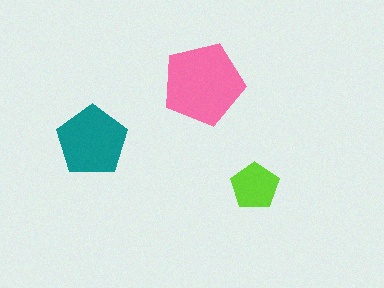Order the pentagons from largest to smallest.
the pink one, the teal one, the lime one.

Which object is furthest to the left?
The teal pentagon is leftmost.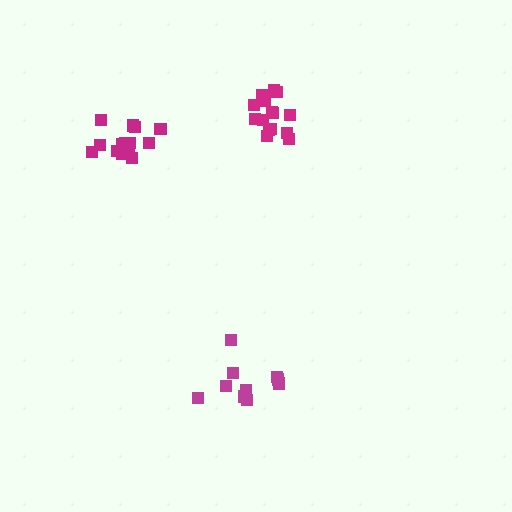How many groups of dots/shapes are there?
There are 3 groups.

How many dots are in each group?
Group 1: 16 dots, Group 2: 14 dots, Group 3: 10 dots (40 total).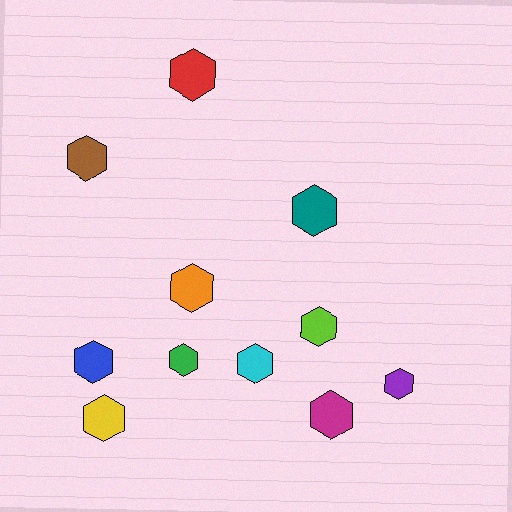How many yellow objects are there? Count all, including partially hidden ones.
There is 1 yellow object.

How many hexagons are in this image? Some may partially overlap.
There are 11 hexagons.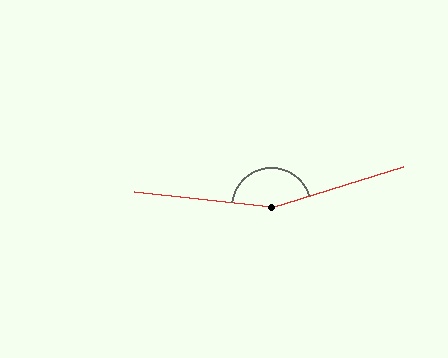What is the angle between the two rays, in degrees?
Approximately 157 degrees.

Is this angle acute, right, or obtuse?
It is obtuse.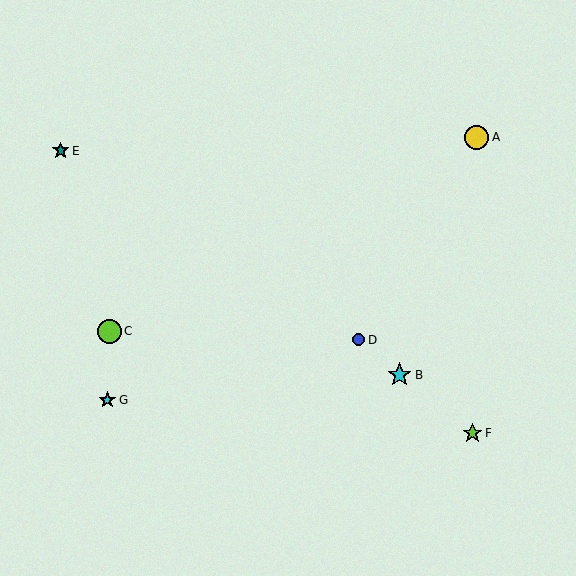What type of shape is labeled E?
Shape E is a teal star.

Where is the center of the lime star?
The center of the lime star is at (473, 433).